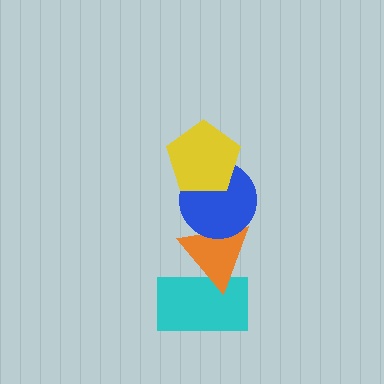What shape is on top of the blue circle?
The yellow pentagon is on top of the blue circle.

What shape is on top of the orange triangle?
The blue circle is on top of the orange triangle.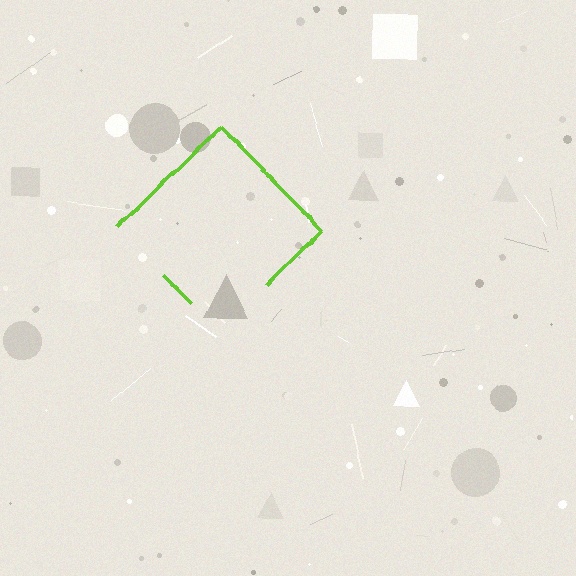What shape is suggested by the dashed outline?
The dashed outline suggests a diamond.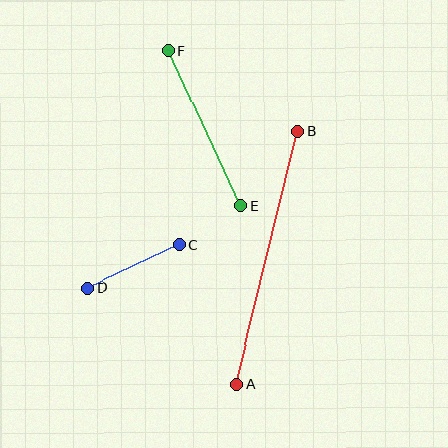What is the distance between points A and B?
The distance is approximately 261 pixels.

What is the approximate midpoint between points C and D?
The midpoint is at approximately (134, 267) pixels.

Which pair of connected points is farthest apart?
Points A and B are farthest apart.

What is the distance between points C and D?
The distance is approximately 101 pixels.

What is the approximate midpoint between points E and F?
The midpoint is at approximately (205, 128) pixels.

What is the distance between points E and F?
The distance is approximately 171 pixels.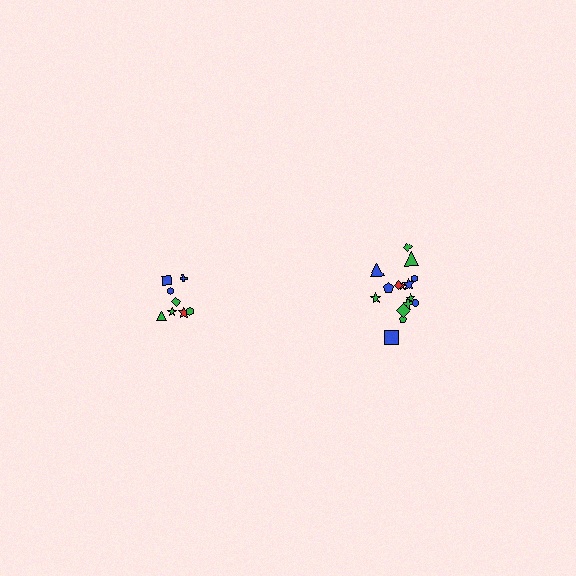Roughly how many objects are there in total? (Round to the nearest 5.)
Roughly 25 objects in total.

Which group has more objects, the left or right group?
The right group.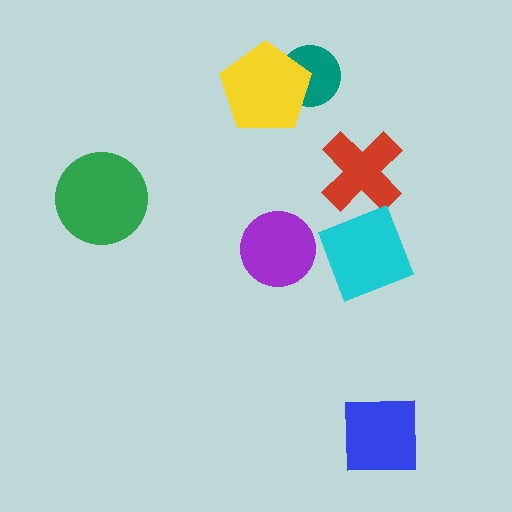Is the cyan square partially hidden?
No, no other shape covers it.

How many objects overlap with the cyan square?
0 objects overlap with the cyan square.